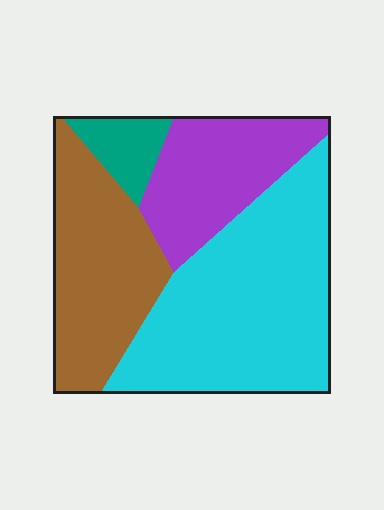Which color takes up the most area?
Cyan, at roughly 45%.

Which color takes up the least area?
Teal, at roughly 5%.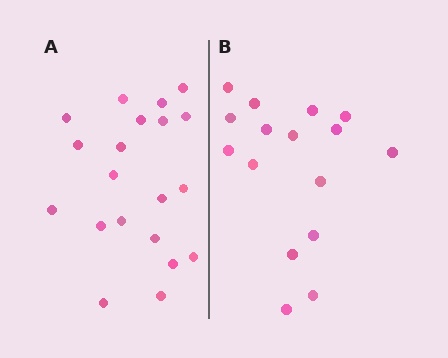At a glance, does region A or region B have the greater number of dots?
Region A (the left region) has more dots.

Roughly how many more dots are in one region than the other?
Region A has about 4 more dots than region B.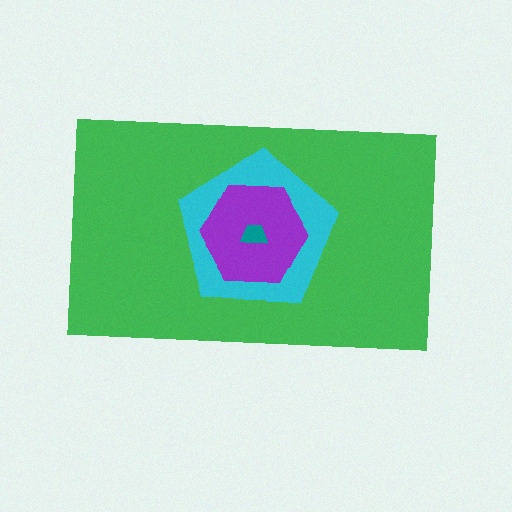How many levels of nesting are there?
4.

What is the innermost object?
The teal trapezoid.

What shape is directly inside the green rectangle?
The cyan pentagon.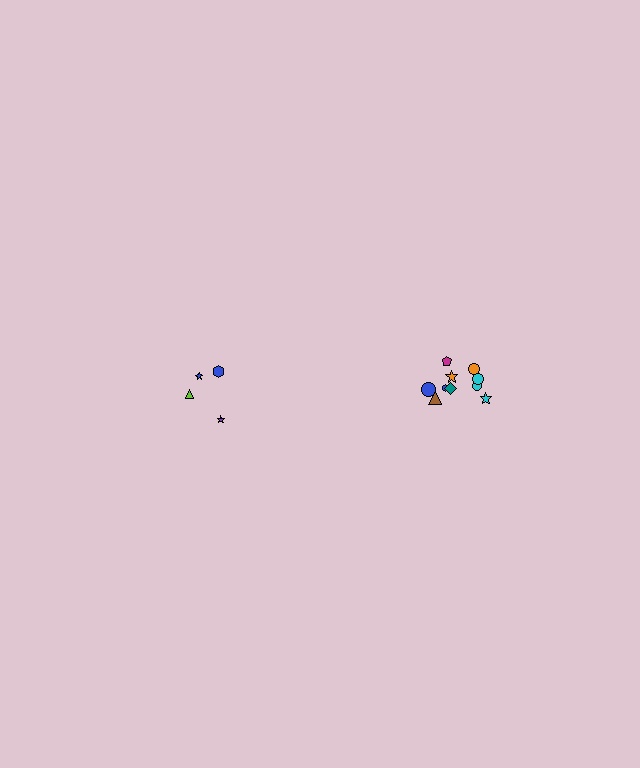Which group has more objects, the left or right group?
The right group.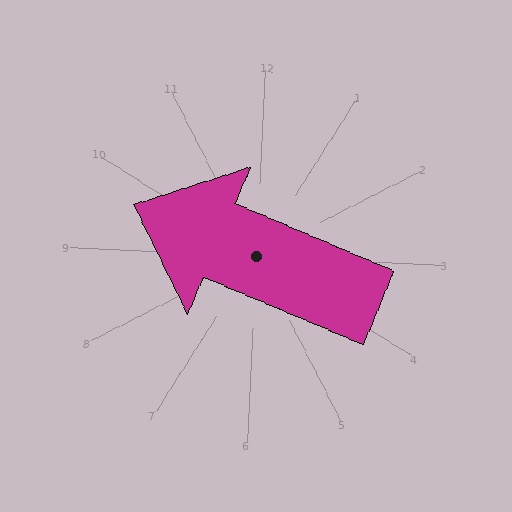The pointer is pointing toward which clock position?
Roughly 10 o'clock.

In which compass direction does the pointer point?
West.